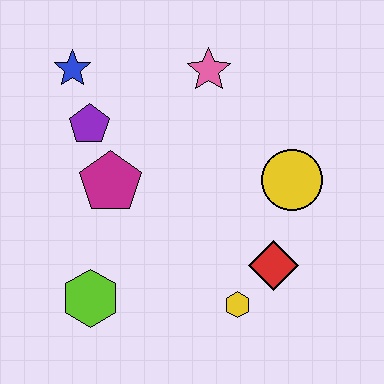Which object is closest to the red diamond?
The yellow hexagon is closest to the red diamond.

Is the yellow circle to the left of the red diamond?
No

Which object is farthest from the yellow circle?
The blue star is farthest from the yellow circle.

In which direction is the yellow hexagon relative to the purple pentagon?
The yellow hexagon is below the purple pentagon.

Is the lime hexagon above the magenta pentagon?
No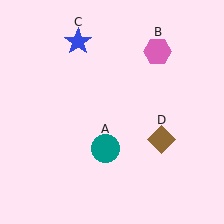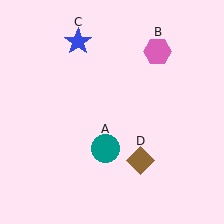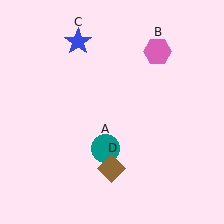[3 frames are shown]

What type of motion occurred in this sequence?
The brown diamond (object D) rotated clockwise around the center of the scene.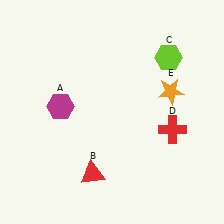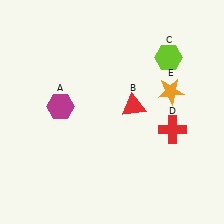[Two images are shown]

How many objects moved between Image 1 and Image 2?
1 object moved between the two images.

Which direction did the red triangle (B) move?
The red triangle (B) moved up.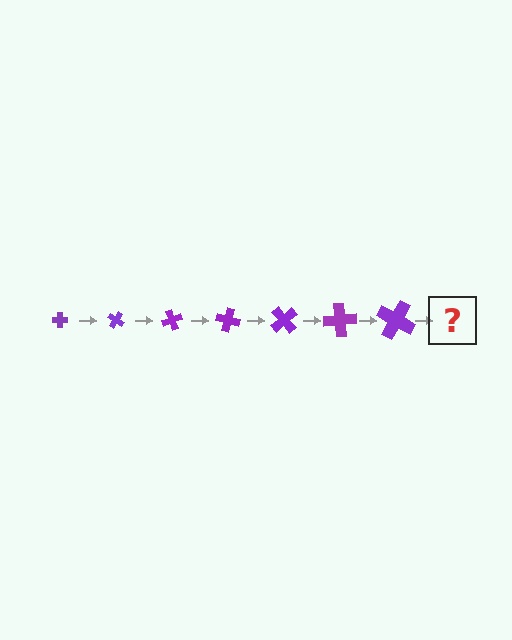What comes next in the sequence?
The next element should be a cross, larger than the previous one and rotated 245 degrees from the start.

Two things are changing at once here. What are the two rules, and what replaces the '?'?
The two rules are that the cross grows larger each step and it rotates 35 degrees each step. The '?' should be a cross, larger than the previous one and rotated 245 degrees from the start.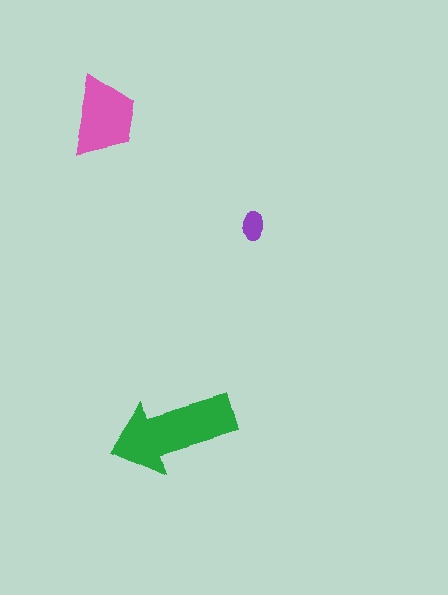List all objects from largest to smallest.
The green arrow, the pink trapezoid, the purple ellipse.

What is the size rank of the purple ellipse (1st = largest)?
3rd.